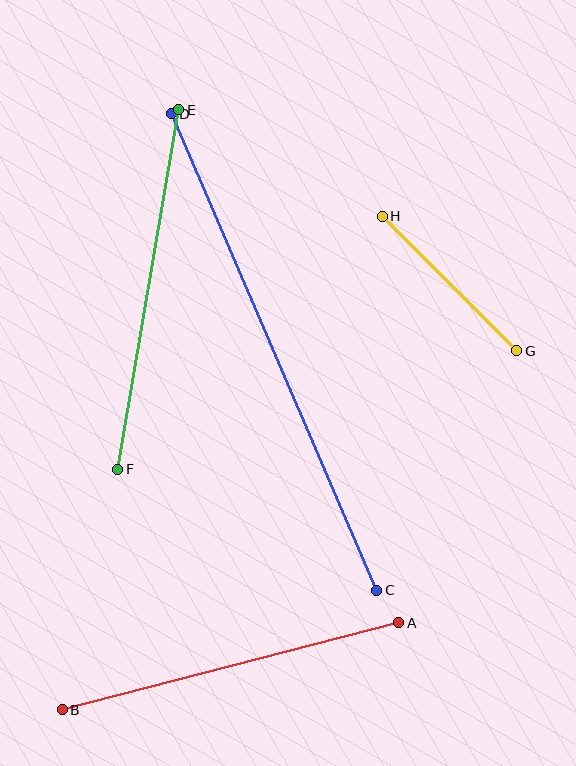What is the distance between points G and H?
The distance is approximately 190 pixels.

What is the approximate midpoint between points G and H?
The midpoint is at approximately (450, 283) pixels.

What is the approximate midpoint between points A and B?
The midpoint is at approximately (230, 666) pixels.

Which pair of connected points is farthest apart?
Points C and D are farthest apart.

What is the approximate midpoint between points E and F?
The midpoint is at approximately (148, 290) pixels.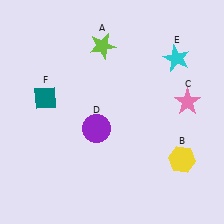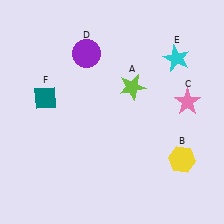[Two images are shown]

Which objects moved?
The objects that moved are: the lime star (A), the purple circle (D).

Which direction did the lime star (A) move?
The lime star (A) moved down.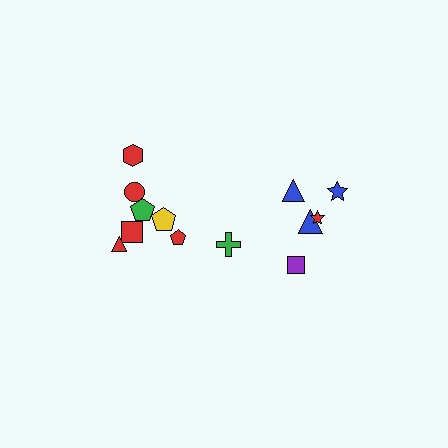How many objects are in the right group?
There are 6 objects.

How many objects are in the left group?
There are 8 objects.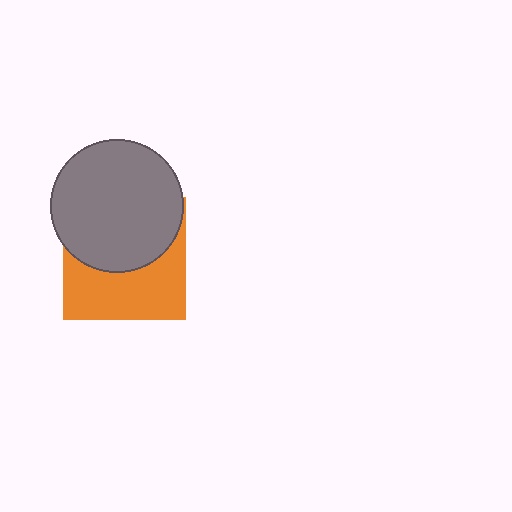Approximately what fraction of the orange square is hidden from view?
Roughly 52% of the orange square is hidden behind the gray circle.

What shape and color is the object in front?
The object in front is a gray circle.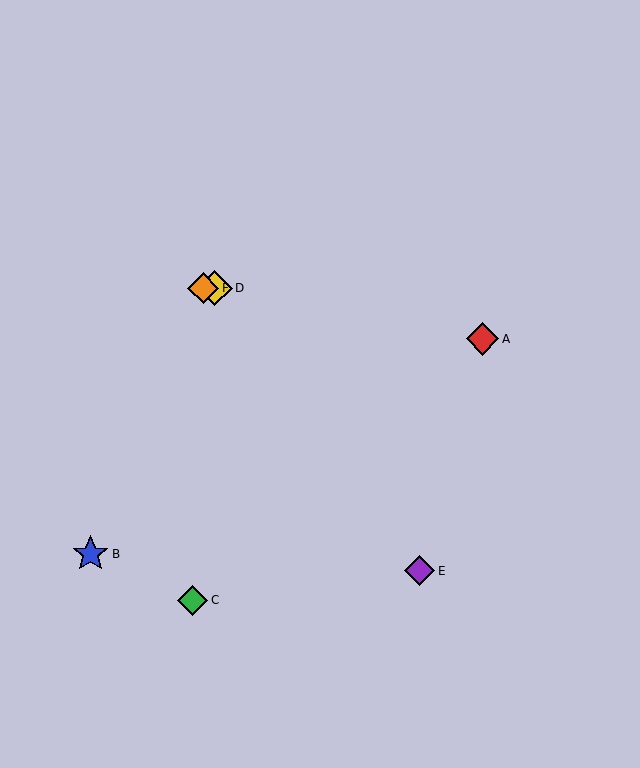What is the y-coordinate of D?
Object D is at y≈288.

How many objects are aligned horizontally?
2 objects (D, F) are aligned horizontally.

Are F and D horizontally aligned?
Yes, both are at y≈288.